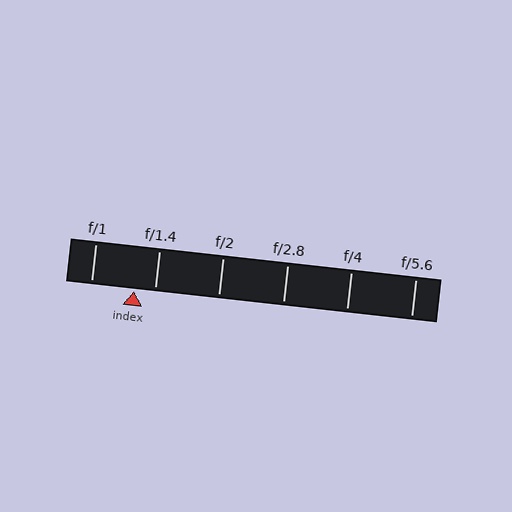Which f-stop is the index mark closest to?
The index mark is closest to f/1.4.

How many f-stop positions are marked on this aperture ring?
There are 6 f-stop positions marked.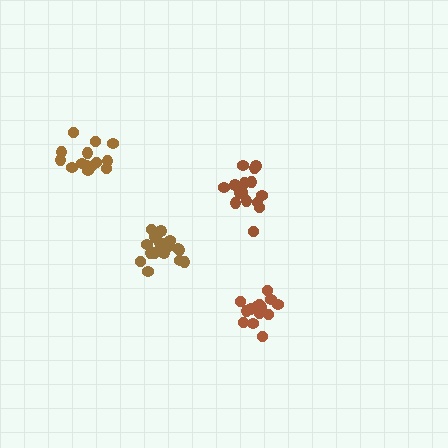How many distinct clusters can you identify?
There are 4 distinct clusters.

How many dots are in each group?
Group 1: 18 dots, Group 2: 15 dots, Group 3: 15 dots, Group 4: 14 dots (62 total).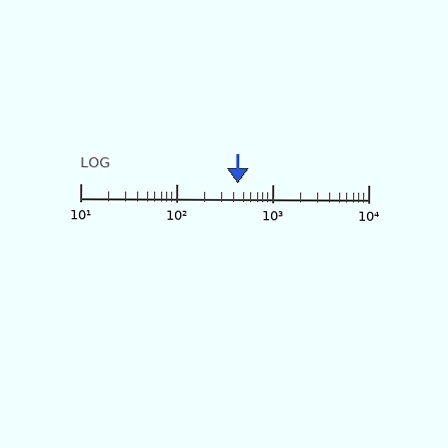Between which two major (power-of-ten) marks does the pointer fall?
The pointer is between 100 and 1000.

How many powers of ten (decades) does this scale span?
The scale spans 3 decades, from 10 to 10000.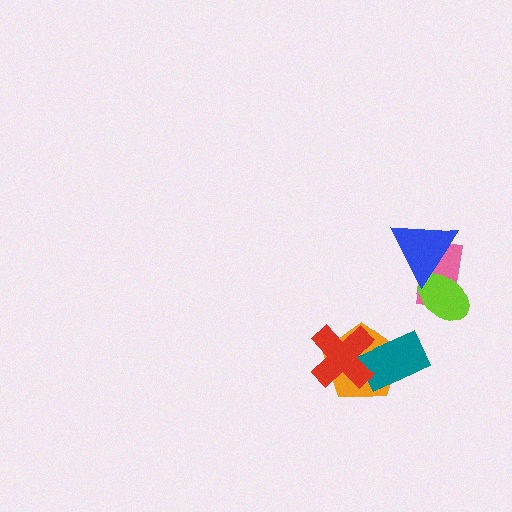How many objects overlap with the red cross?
2 objects overlap with the red cross.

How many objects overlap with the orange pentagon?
2 objects overlap with the orange pentagon.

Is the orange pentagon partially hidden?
Yes, it is partially covered by another shape.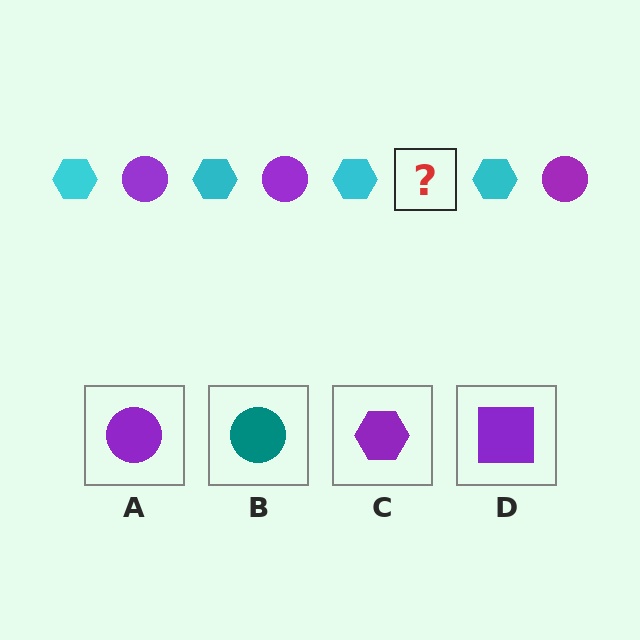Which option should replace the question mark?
Option A.